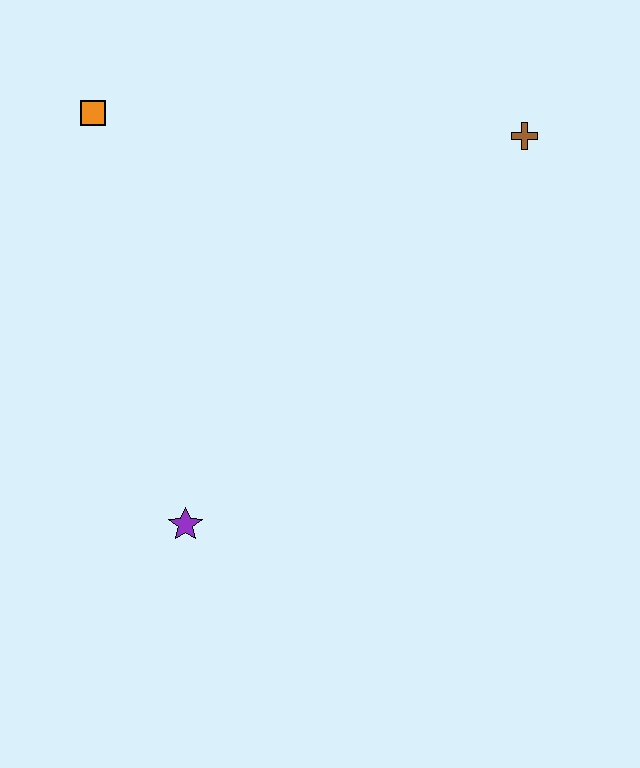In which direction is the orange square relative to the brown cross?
The orange square is to the left of the brown cross.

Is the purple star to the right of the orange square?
Yes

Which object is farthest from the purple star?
The brown cross is farthest from the purple star.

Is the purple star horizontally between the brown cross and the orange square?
Yes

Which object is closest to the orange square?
The purple star is closest to the orange square.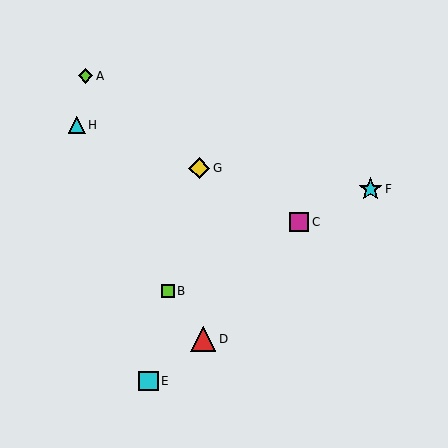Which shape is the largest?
The red triangle (labeled D) is the largest.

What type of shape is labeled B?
Shape B is a lime square.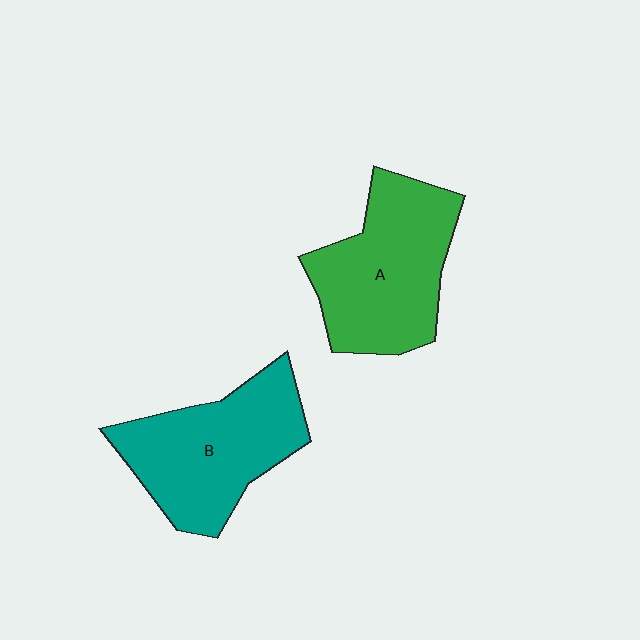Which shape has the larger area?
Shape A (green).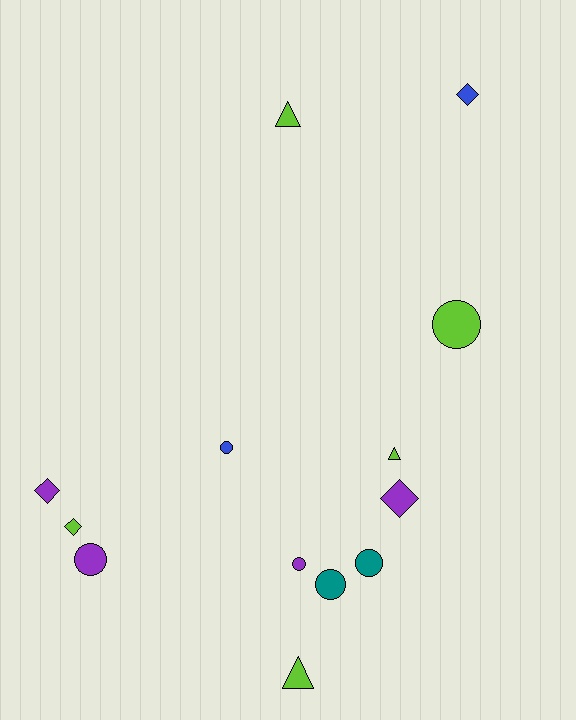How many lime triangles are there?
There are 3 lime triangles.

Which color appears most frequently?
Lime, with 5 objects.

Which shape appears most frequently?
Circle, with 6 objects.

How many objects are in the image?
There are 13 objects.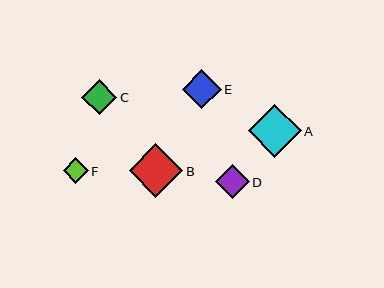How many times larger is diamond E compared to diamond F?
Diamond E is approximately 1.5 times the size of diamond F.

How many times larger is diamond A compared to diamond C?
Diamond A is approximately 1.5 times the size of diamond C.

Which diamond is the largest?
Diamond B is the largest with a size of approximately 53 pixels.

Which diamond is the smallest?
Diamond F is the smallest with a size of approximately 25 pixels.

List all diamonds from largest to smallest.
From largest to smallest: B, A, E, C, D, F.